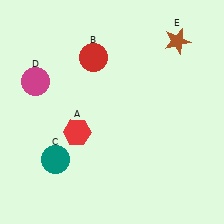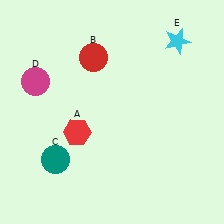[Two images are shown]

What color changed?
The star (E) changed from brown in Image 1 to cyan in Image 2.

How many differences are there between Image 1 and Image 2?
There is 1 difference between the two images.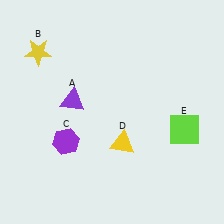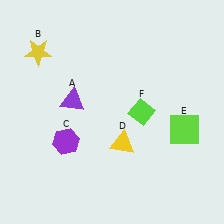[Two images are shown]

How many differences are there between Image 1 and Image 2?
There is 1 difference between the two images.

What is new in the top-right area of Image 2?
A lime diamond (F) was added in the top-right area of Image 2.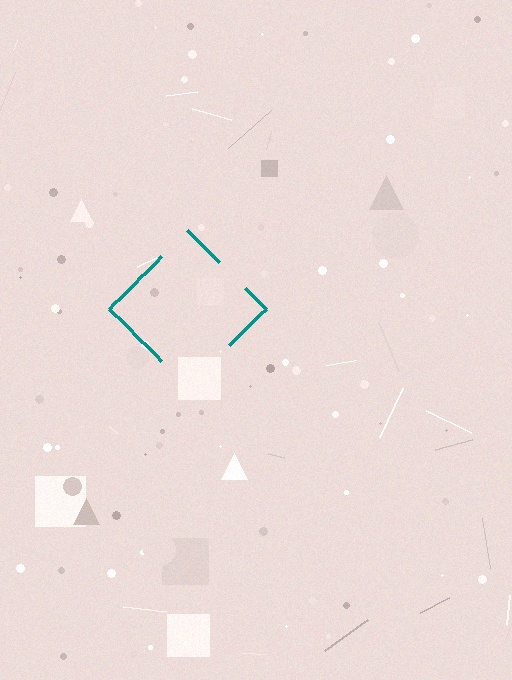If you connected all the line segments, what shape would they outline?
They would outline a diamond.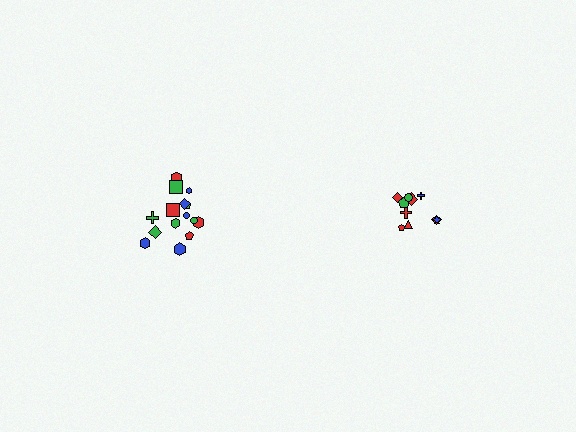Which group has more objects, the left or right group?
The left group.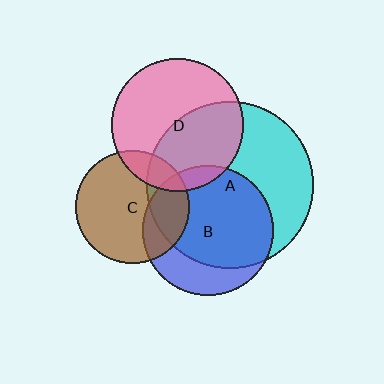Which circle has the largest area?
Circle A (cyan).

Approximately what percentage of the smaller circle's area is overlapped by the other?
Approximately 25%.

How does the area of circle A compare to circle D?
Approximately 1.6 times.